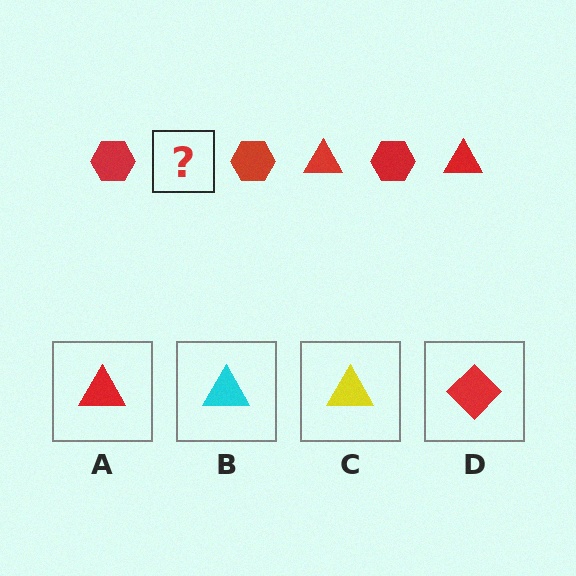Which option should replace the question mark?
Option A.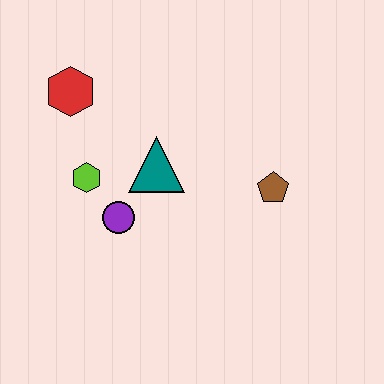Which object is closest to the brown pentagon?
The teal triangle is closest to the brown pentagon.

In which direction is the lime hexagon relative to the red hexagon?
The lime hexagon is below the red hexagon.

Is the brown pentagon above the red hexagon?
No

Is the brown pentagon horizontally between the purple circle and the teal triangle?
No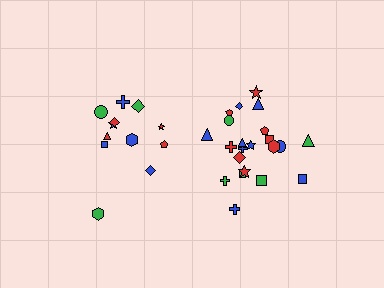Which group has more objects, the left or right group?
The right group.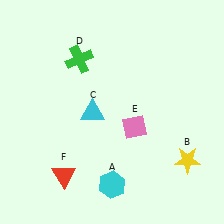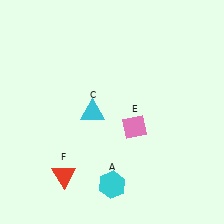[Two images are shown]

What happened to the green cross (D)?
The green cross (D) was removed in Image 2. It was in the top-left area of Image 1.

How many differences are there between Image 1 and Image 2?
There are 2 differences between the two images.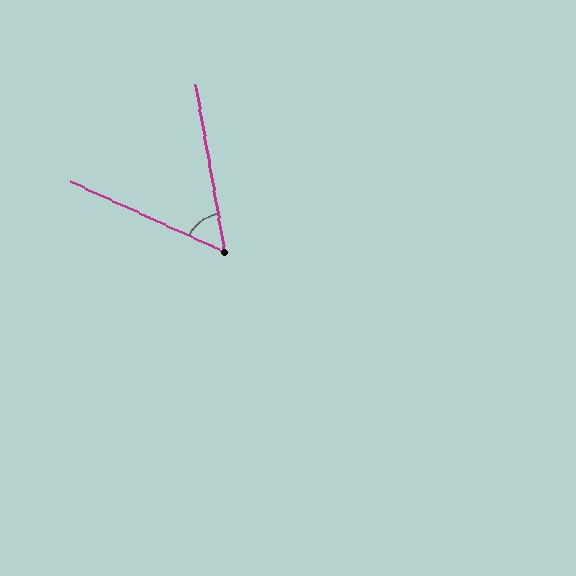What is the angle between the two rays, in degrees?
Approximately 55 degrees.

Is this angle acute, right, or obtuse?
It is acute.